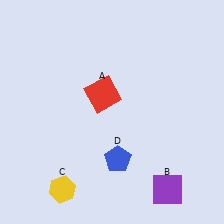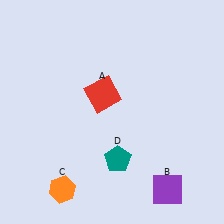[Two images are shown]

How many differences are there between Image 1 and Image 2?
There are 2 differences between the two images.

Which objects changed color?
C changed from yellow to orange. D changed from blue to teal.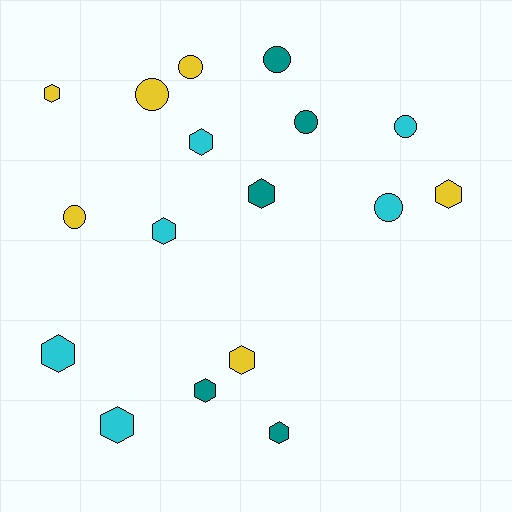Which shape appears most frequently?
Hexagon, with 10 objects.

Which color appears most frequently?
Cyan, with 6 objects.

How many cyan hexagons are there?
There are 4 cyan hexagons.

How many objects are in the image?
There are 17 objects.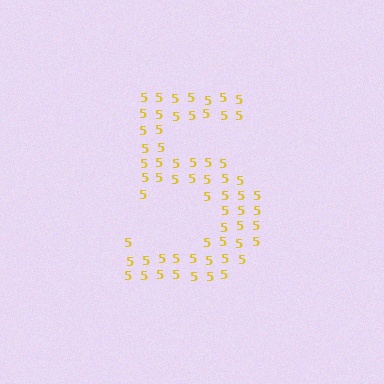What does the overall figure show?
The overall figure shows the digit 5.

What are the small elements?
The small elements are digit 5's.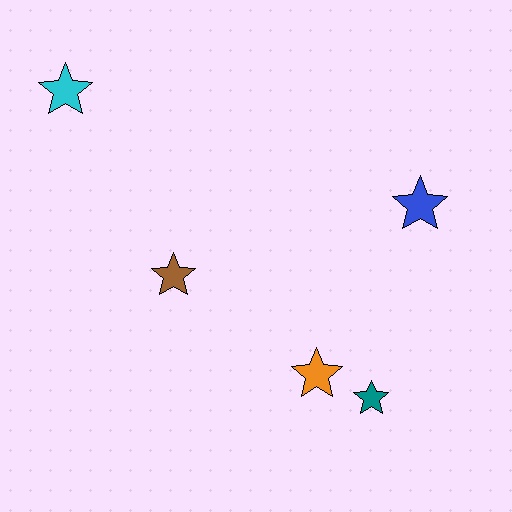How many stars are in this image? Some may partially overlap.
There are 5 stars.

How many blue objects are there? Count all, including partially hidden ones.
There is 1 blue object.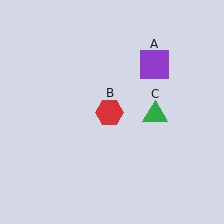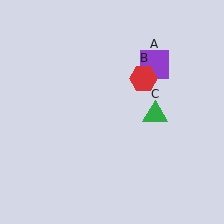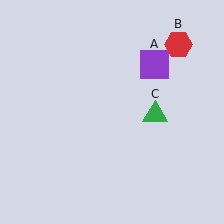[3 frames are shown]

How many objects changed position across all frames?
1 object changed position: red hexagon (object B).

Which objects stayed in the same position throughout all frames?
Purple square (object A) and green triangle (object C) remained stationary.